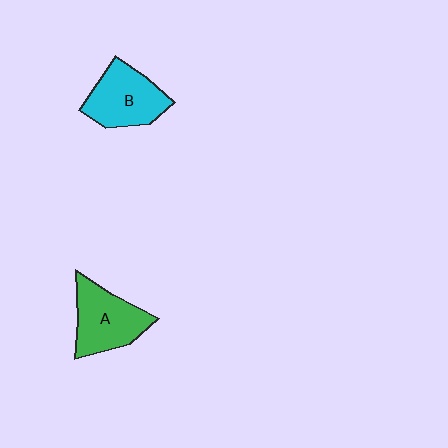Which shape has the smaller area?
Shape B (cyan).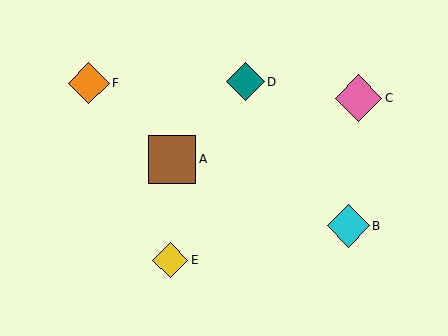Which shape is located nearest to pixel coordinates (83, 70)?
The orange diamond (labeled F) at (89, 83) is nearest to that location.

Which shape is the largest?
The brown square (labeled A) is the largest.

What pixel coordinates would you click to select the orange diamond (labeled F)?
Click at (89, 83) to select the orange diamond F.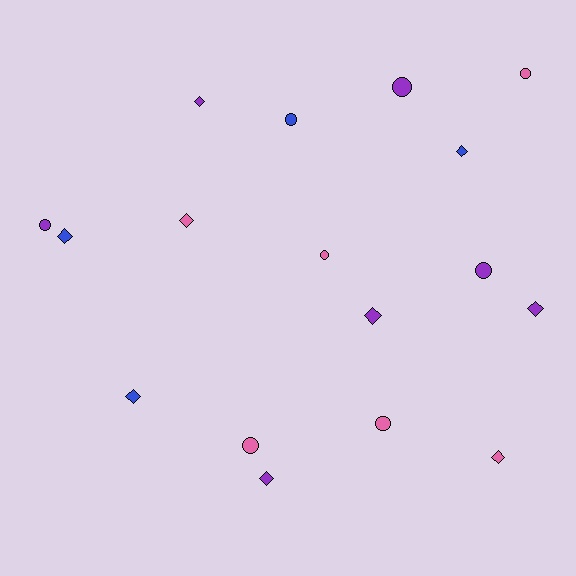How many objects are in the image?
There are 17 objects.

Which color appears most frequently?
Purple, with 7 objects.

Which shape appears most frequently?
Diamond, with 9 objects.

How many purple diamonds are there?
There are 4 purple diamonds.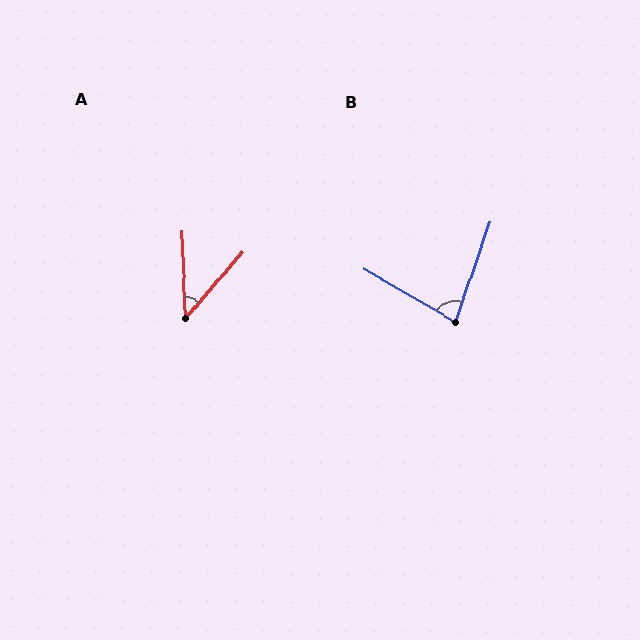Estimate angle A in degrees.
Approximately 43 degrees.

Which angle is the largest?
B, at approximately 79 degrees.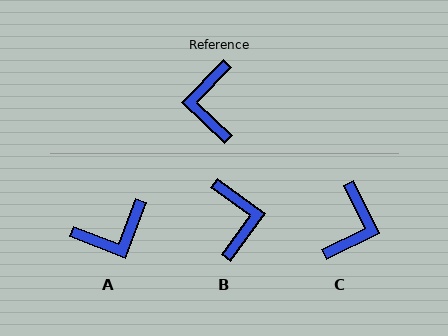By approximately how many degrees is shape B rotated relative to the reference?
Approximately 171 degrees clockwise.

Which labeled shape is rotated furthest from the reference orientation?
B, about 171 degrees away.